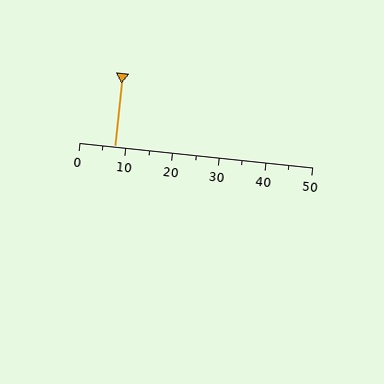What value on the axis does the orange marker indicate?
The marker indicates approximately 7.5.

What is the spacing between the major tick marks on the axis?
The major ticks are spaced 10 apart.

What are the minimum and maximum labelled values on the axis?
The axis runs from 0 to 50.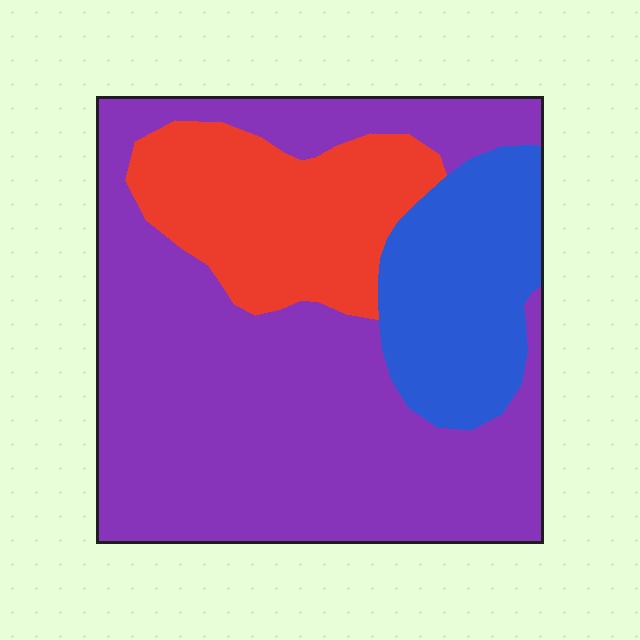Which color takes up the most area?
Purple, at roughly 60%.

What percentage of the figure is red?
Red takes up about one fifth (1/5) of the figure.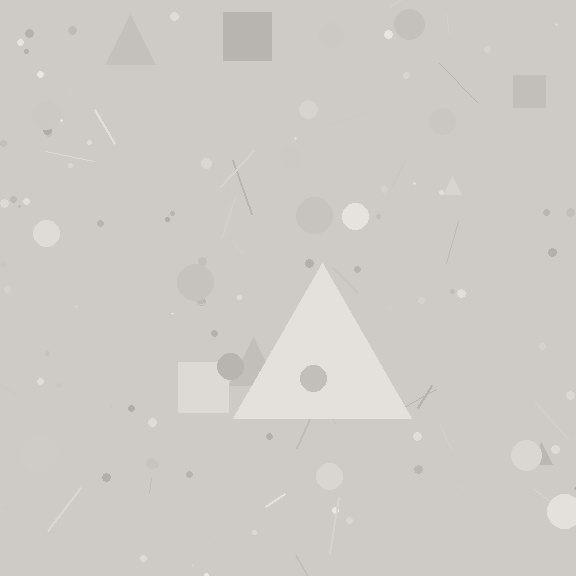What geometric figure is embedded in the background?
A triangle is embedded in the background.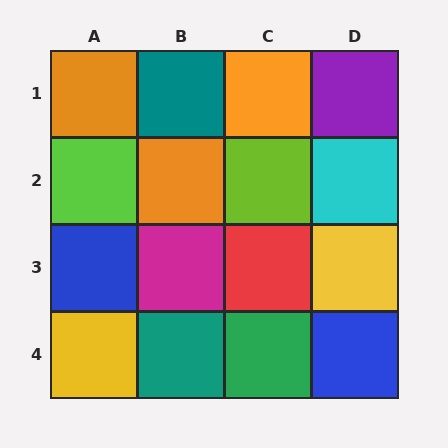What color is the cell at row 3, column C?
Red.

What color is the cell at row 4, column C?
Green.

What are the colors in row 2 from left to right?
Lime, orange, lime, cyan.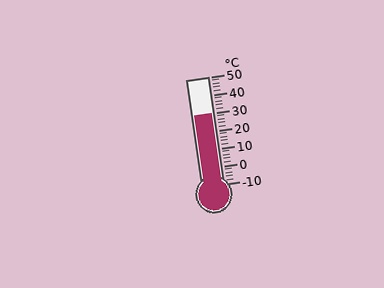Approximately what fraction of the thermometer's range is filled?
The thermometer is filled to approximately 65% of its range.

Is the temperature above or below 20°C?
The temperature is above 20°C.